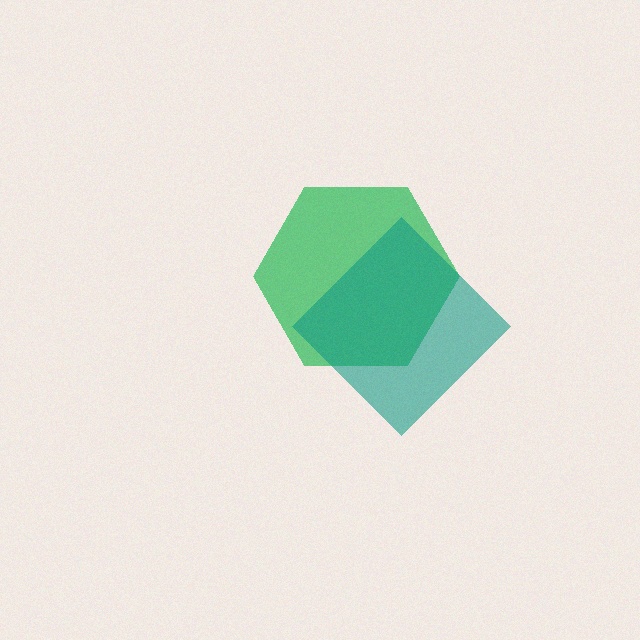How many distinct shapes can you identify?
There are 2 distinct shapes: a green hexagon, a teal diamond.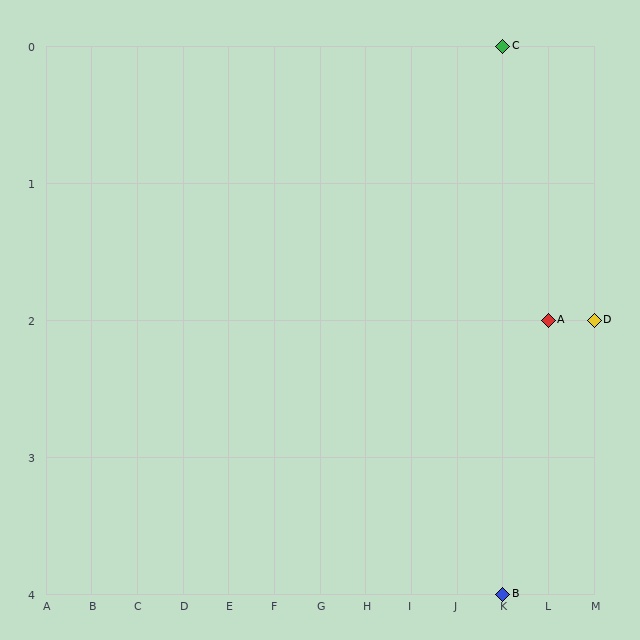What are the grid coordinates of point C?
Point C is at grid coordinates (K, 0).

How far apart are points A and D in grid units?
Points A and D are 1 column apart.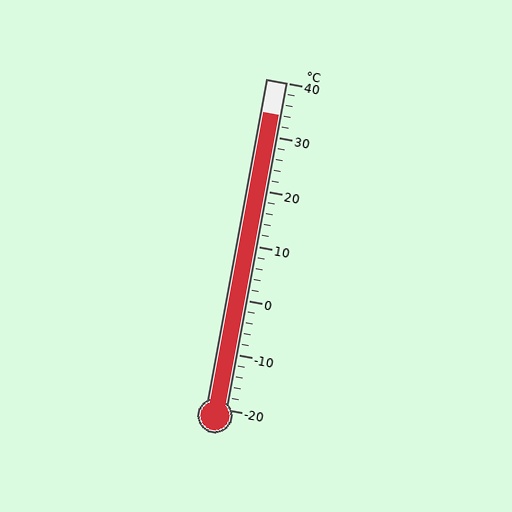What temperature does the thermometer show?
The thermometer shows approximately 34°C.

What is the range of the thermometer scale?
The thermometer scale ranges from -20°C to 40°C.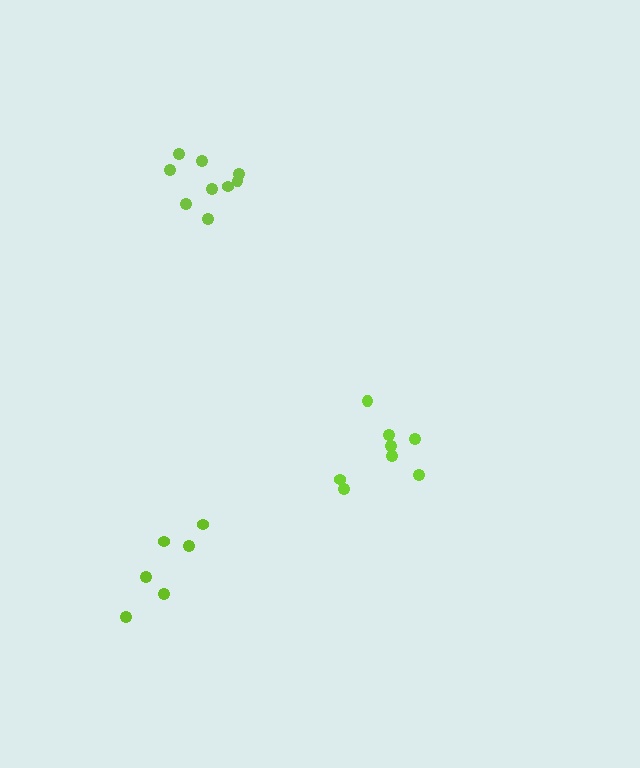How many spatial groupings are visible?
There are 3 spatial groupings.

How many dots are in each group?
Group 1: 6 dots, Group 2: 8 dots, Group 3: 9 dots (23 total).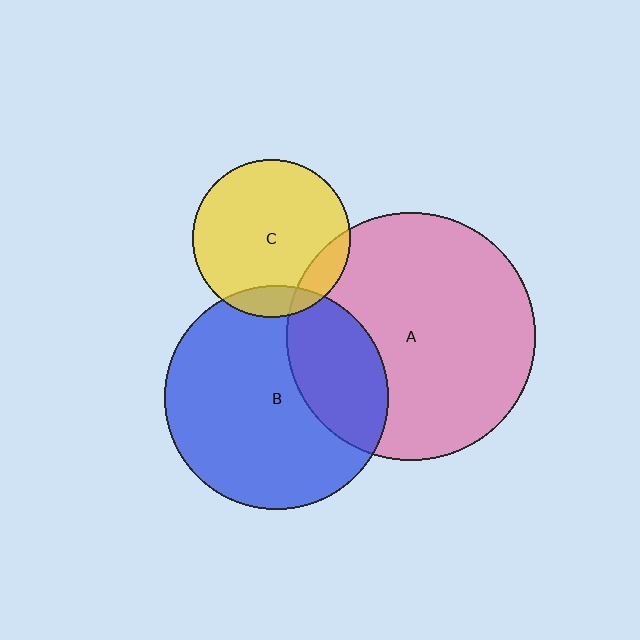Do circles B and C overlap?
Yes.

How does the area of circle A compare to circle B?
Approximately 1.2 times.